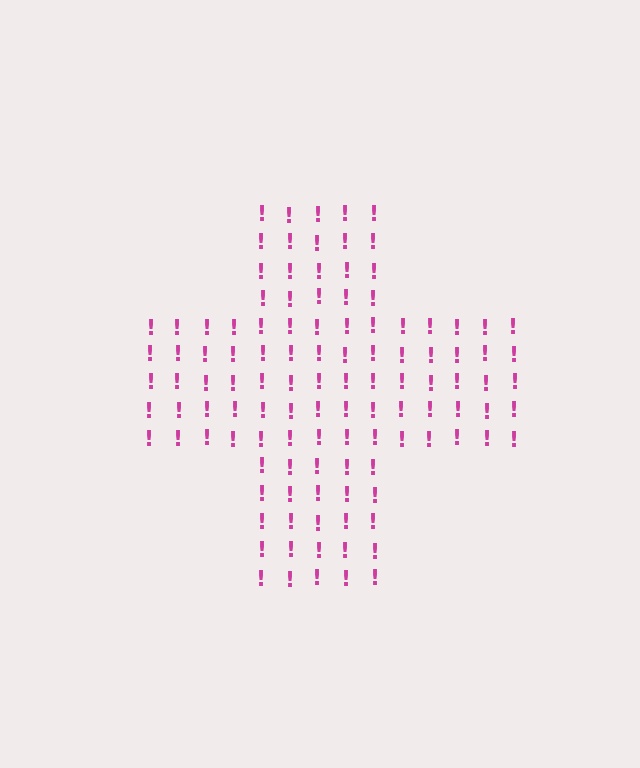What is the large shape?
The large shape is a cross.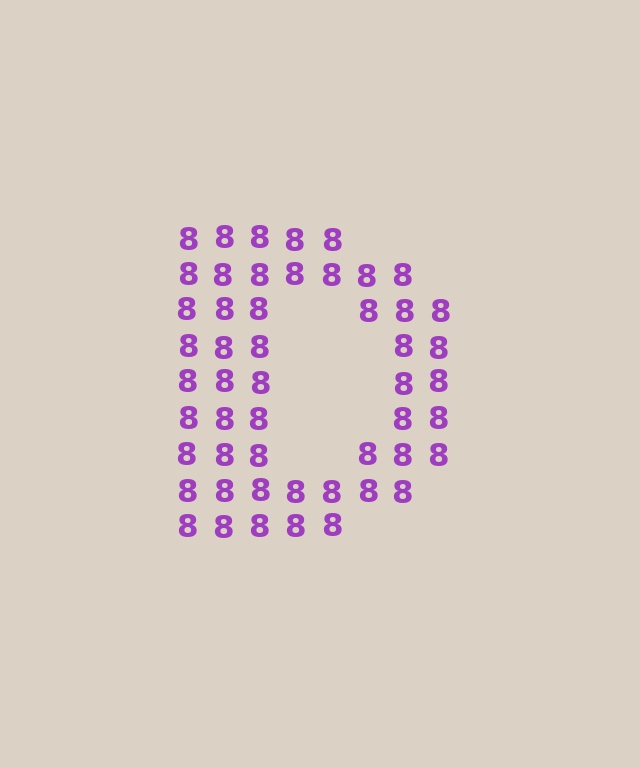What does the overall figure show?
The overall figure shows the letter D.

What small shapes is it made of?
It is made of small digit 8's.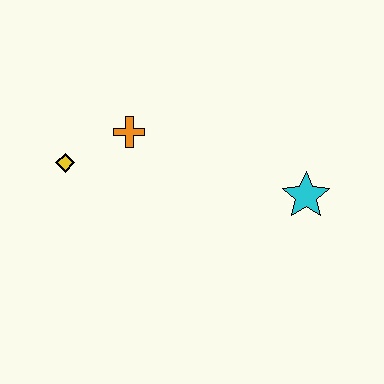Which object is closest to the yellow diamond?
The orange cross is closest to the yellow diamond.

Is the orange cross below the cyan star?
No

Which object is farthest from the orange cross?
The cyan star is farthest from the orange cross.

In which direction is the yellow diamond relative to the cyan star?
The yellow diamond is to the left of the cyan star.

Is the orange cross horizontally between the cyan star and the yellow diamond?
Yes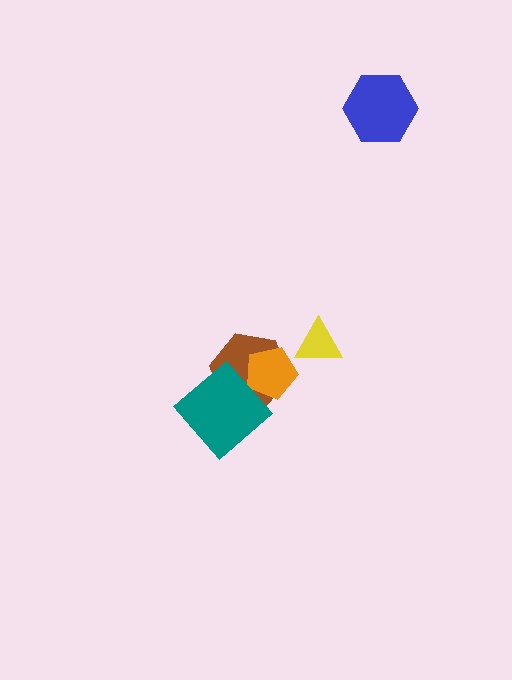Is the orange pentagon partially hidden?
Yes, it is partially covered by another shape.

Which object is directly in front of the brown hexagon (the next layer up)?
The orange pentagon is directly in front of the brown hexagon.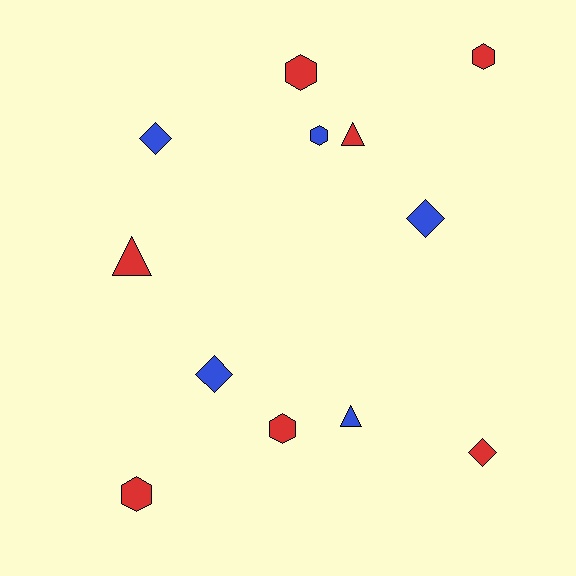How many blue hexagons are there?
There is 1 blue hexagon.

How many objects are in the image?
There are 12 objects.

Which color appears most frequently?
Red, with 7 objects.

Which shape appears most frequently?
Hexagon, with 5 objects.